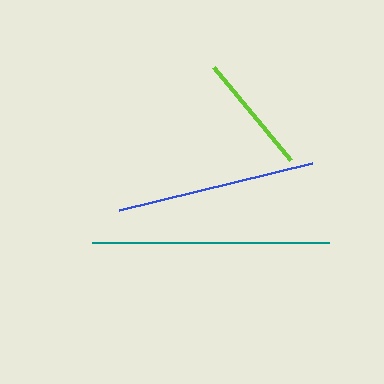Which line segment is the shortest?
The lime line is the shortest at approximately 120 pixels.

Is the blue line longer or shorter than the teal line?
The teal line is longer than the blue line.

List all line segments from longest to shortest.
From longest to shortest: teal, blue, lime.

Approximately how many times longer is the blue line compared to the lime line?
The blue line is approximately 1.7 times the length of the lime line.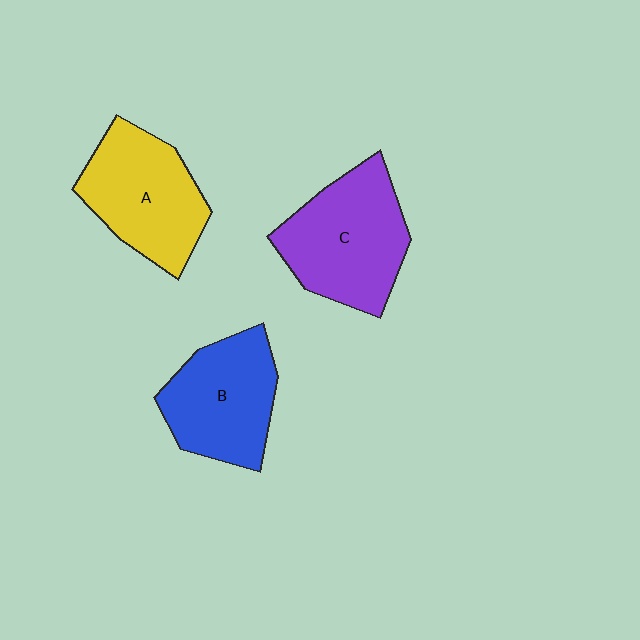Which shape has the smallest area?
Shape B (blue).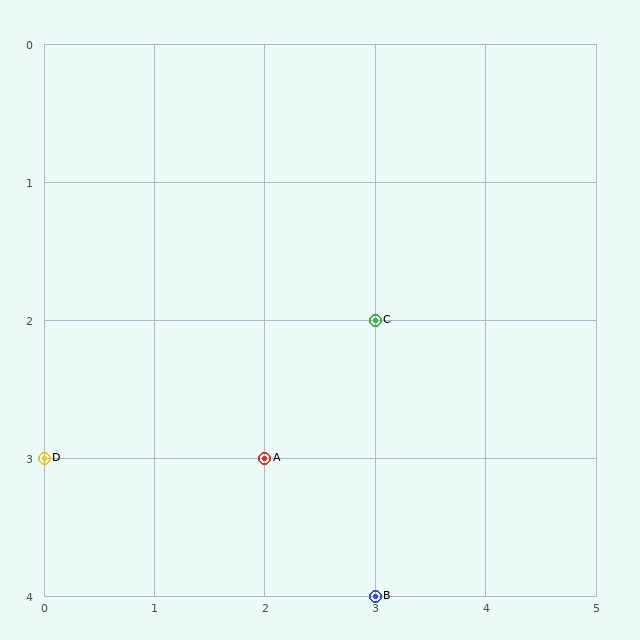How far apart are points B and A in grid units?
Points B and A are 1 column and 1 row apart (about 1.4 grid units diagonally).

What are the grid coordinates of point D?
Point D is at grid coordinates (0, 3).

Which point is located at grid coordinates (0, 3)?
Point D is at (0, 3).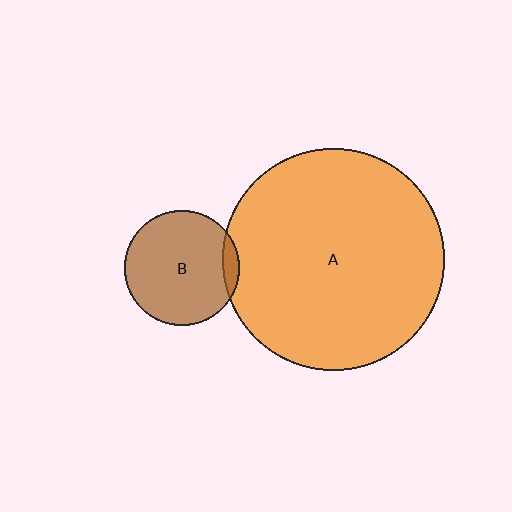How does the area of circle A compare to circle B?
Approximately 3.7 times.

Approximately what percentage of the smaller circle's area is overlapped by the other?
Approximately 5%.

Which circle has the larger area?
Circle A (orange).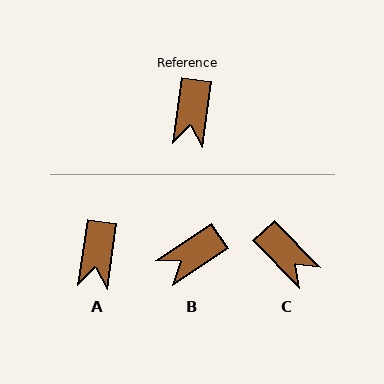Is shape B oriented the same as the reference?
No, it is off by about 49 degrees.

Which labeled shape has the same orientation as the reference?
A.